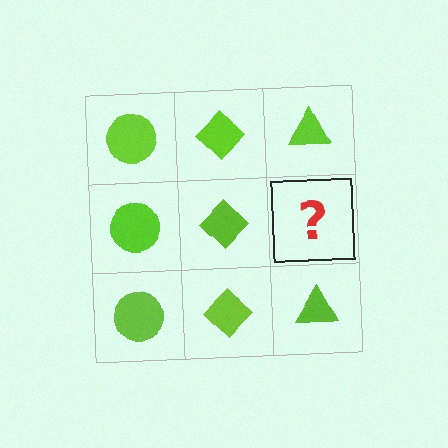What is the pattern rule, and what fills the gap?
The rule is that each column has a consistent shape. The gap should be filled with a lime triangle.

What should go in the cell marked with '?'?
The missing cell should contain a lime triangle.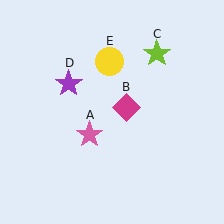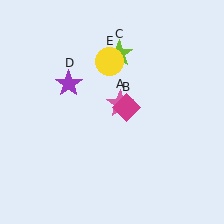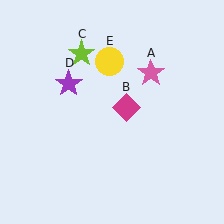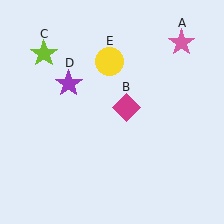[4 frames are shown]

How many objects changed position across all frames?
2 objects changed position: pink star (object A), lime star (object C).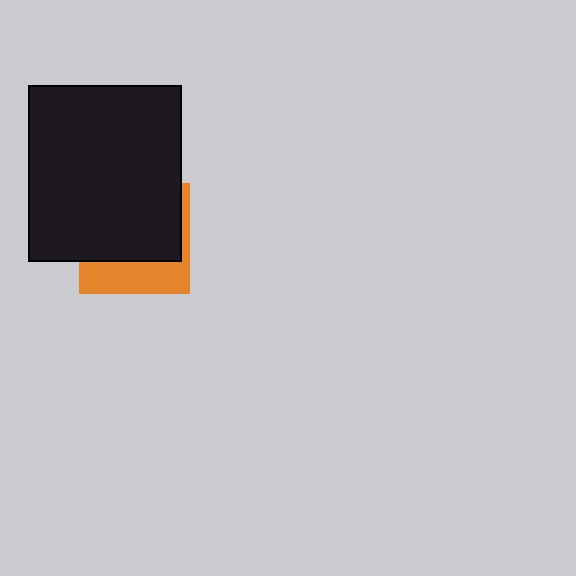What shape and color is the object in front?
The object in front is a black rectangle.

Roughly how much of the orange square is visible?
A small part of it is visible (roughly 34%).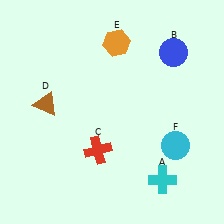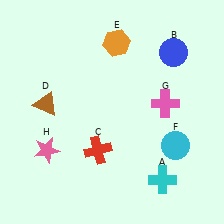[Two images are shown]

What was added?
A pink cross (G), a pink star (H) were added in Image 2.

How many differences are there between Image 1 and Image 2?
There are 2 differences between the two images.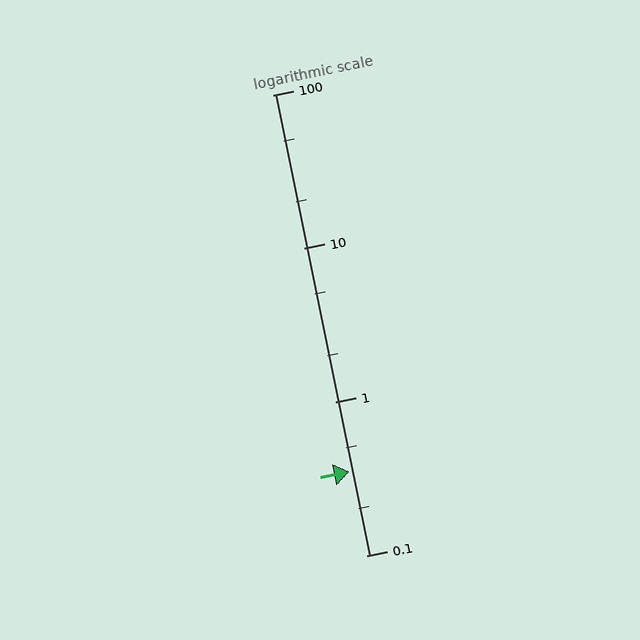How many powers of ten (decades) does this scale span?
The scale spans 3 decades, from 0.1 to 100.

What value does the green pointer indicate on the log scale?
The pointer indicates approximately 0.35.